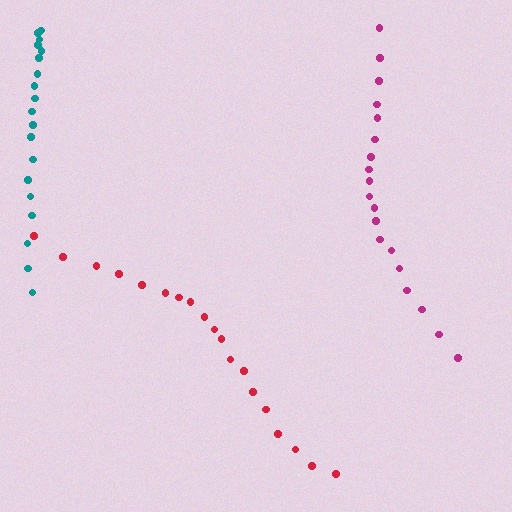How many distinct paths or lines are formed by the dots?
There are 3 distinct paths.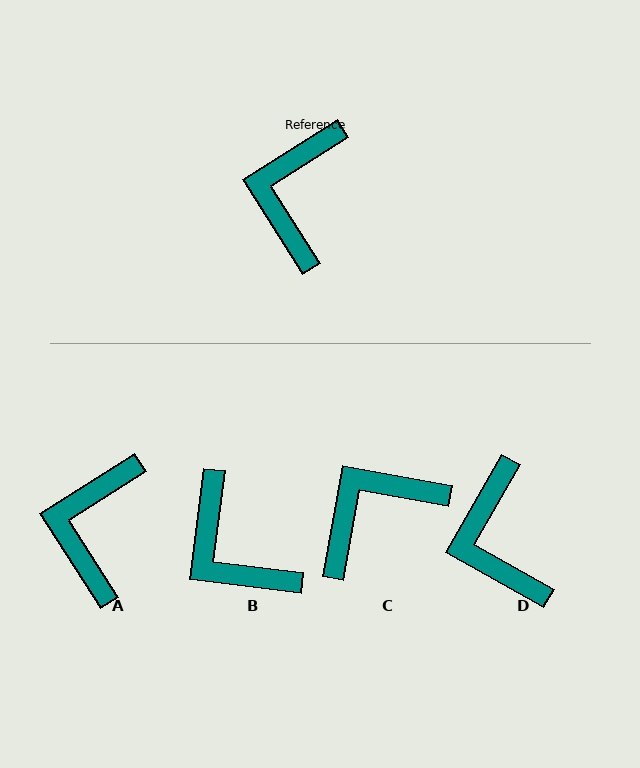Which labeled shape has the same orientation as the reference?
A.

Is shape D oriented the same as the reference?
No, it is off by about 28 degrees.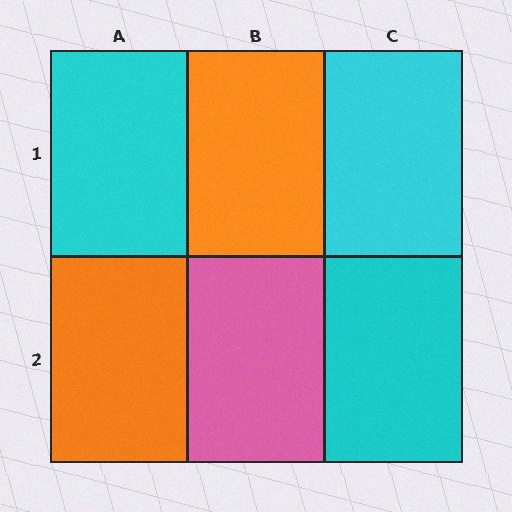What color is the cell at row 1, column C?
Cyan.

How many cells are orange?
2 cells are orange.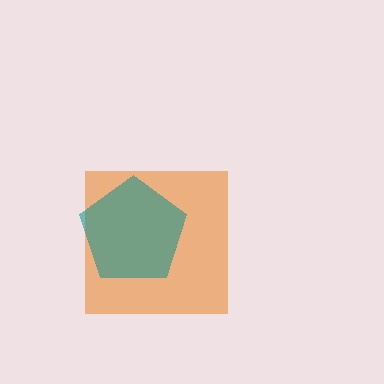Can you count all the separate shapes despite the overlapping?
Yes, there are 2 separate shapes.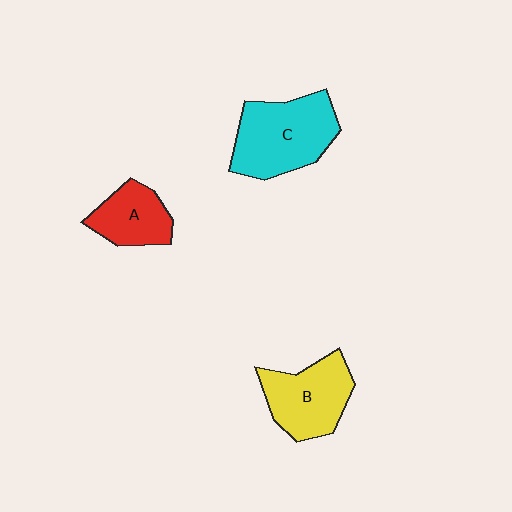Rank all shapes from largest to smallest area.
From largest to smallest: C (cyan), B (yellow), A (red).